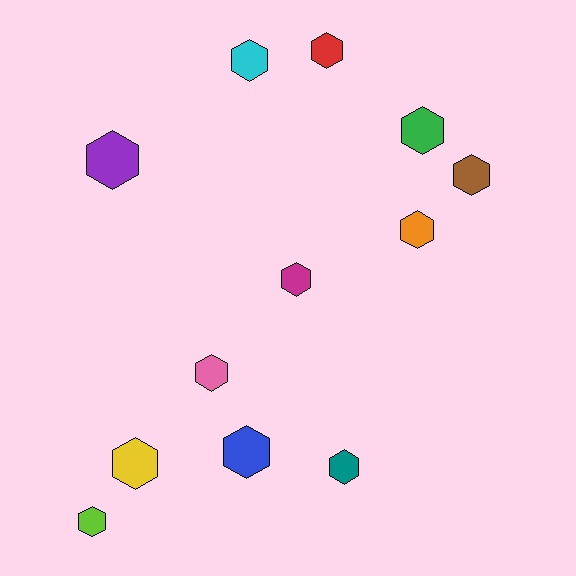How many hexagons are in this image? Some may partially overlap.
There are 12 hexagons.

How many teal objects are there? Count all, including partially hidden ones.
There is 1 teal object.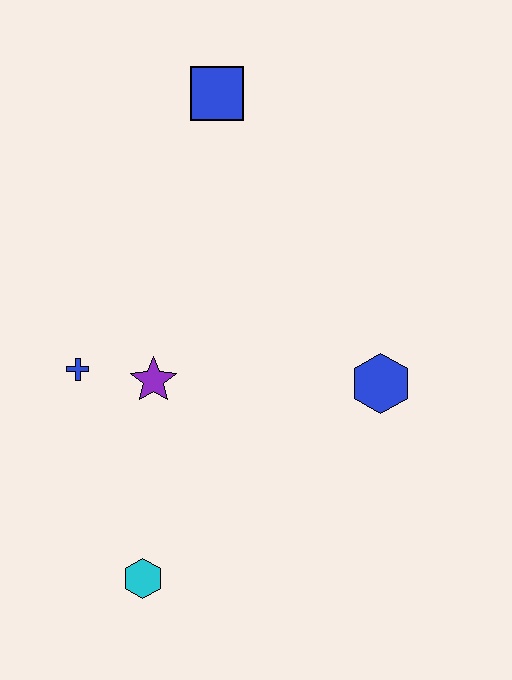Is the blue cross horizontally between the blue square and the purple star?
No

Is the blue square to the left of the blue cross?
No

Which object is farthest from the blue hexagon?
The blue square is farthest from the blue hexagon.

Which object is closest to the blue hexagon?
The purple star is closest to the blue hexagon.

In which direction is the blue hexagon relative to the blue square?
The blue hexagon is below the blue square.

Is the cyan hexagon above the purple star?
No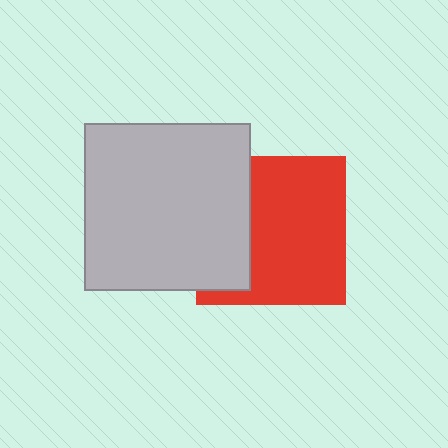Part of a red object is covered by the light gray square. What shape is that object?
It is a square.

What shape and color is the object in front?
The object in front is a light gray square.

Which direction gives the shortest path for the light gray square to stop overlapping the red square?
Moving left gives the shortest separation.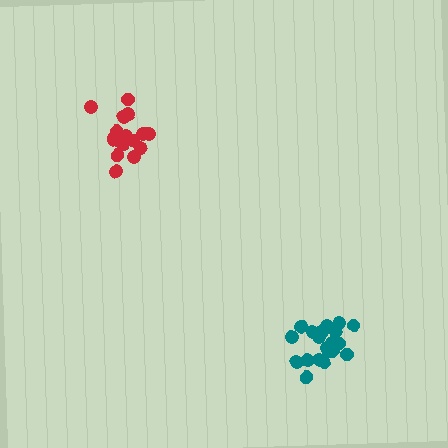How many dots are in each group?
Group 1: 17 dots, Group 2: 20 dots (37 total).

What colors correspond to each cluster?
The clusters are colored: red, teal.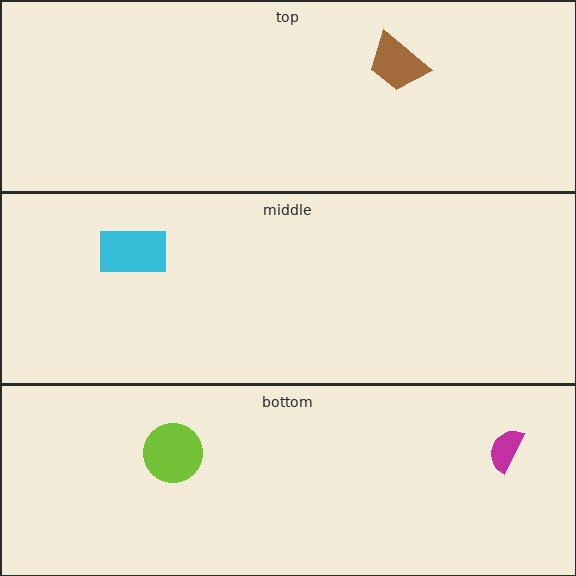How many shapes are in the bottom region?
2.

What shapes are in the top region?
The brown trapezoid.